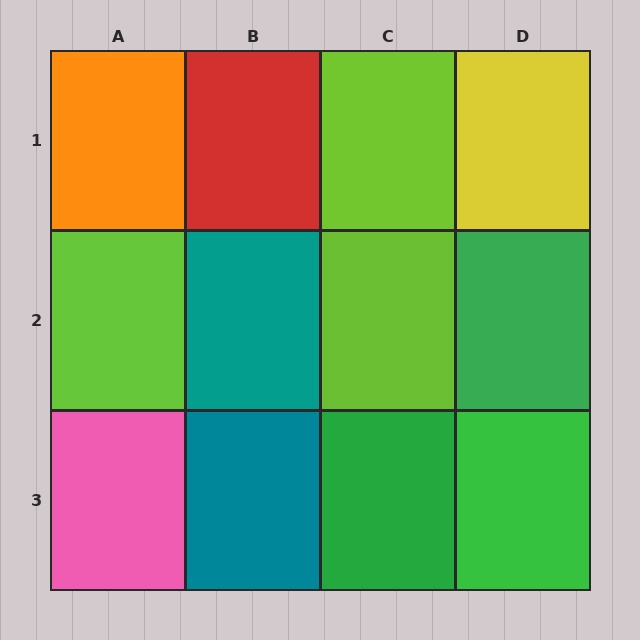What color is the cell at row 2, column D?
Green.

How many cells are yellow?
1 cell is yellow.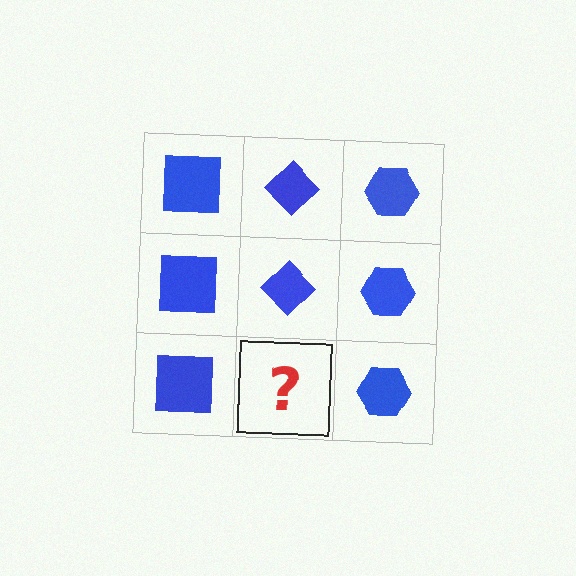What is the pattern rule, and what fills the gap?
The rule is that each column has a consistent shape. The gap should be filled with a blue diamond.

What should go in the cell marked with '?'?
The missing cell should contain a blue diamond.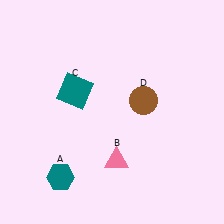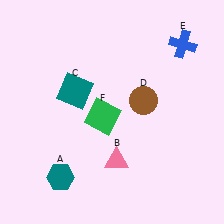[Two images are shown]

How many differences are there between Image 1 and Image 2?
There are 2 differences between the two images.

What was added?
A blue cross (E), a green square (F) were added in Image 2.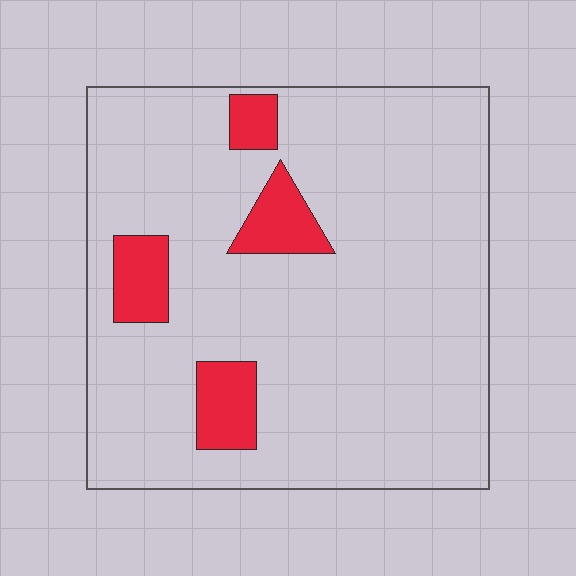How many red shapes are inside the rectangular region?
4.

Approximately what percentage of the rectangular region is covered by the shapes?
Approximately 10%.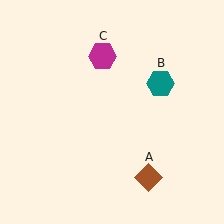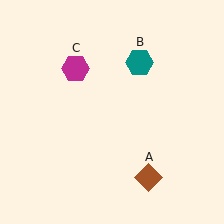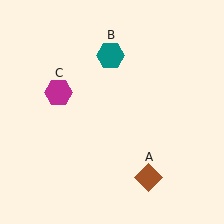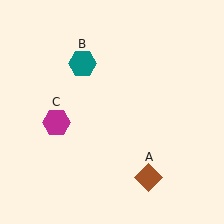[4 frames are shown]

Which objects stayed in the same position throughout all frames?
Brown diamond (object A) remained stationary.